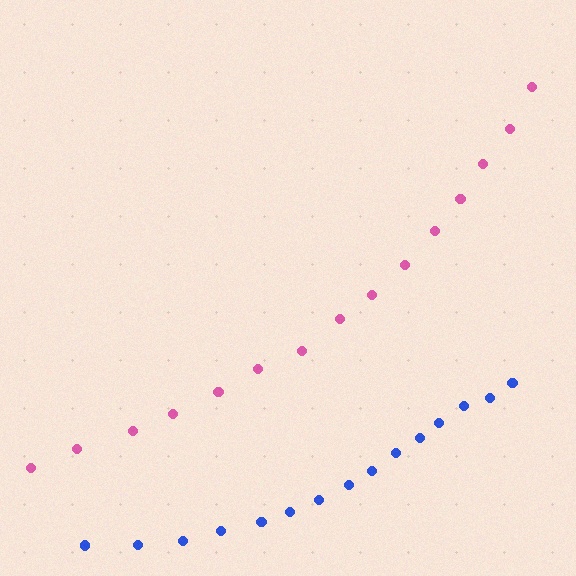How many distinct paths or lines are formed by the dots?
There are 2 distinct paths.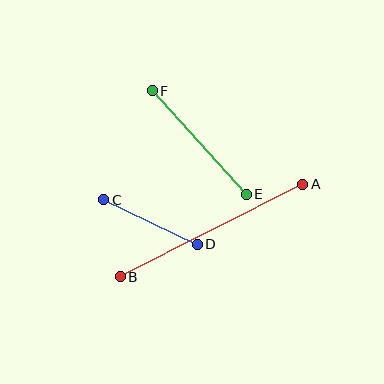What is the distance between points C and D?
The distance is approximately 104 pixels.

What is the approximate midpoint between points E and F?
The midpoint is at approximately (199, 143) pixels.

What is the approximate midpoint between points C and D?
The midpoint is at approximately (150, 222) pixels.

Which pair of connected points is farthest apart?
Points A and B are farthest apart.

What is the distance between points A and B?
The distance is approximately 205 pixels.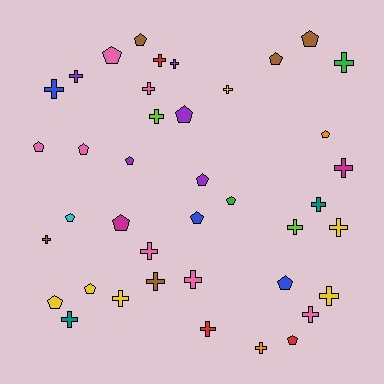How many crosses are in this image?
There are 22 crosses.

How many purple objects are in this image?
There are 5 purple objects.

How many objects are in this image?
There are 40 objects.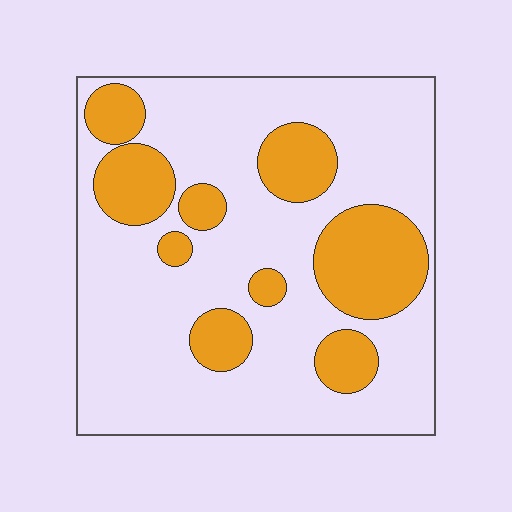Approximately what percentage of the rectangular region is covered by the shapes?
Approximately 25%.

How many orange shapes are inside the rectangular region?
9.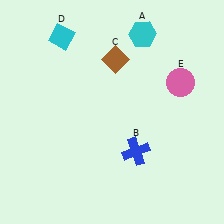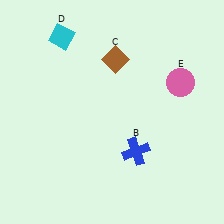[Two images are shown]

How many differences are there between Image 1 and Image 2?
There is 1 difference between the two images.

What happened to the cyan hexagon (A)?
The cyan hexagon (A) was removed in Image 2. It was in the top-right area of Image 1.